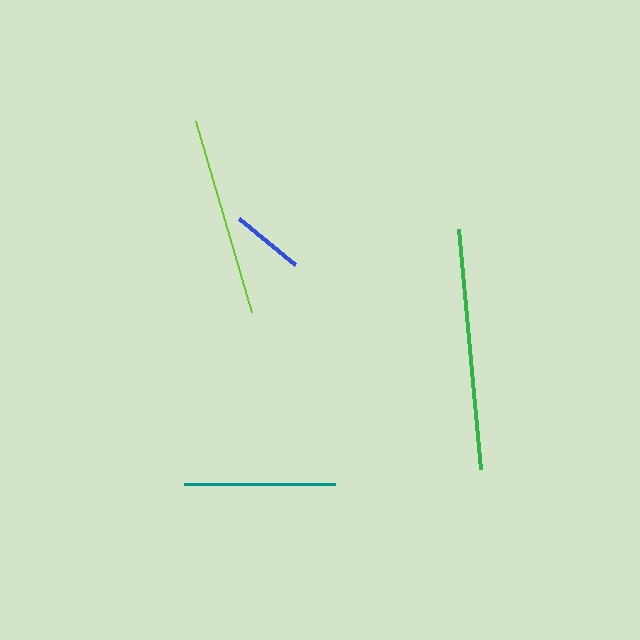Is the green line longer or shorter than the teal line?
The green line is longer than the teal line.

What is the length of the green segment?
The green segment is approximately 241 pixels long.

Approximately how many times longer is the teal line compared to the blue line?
The teal line is approximately 2.1 times the length of the blue line.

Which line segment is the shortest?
The blue line is the shortest at approximately 73 pixels.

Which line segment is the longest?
The green line is the longest at approximately 241 pixels.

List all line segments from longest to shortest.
From longest to shortest: green, lime, teal, blue.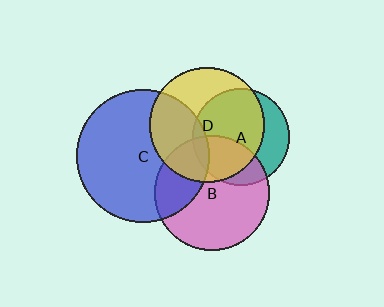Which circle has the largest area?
Circle C (blue).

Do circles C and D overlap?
Yes.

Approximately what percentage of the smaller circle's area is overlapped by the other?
Approximately 35%.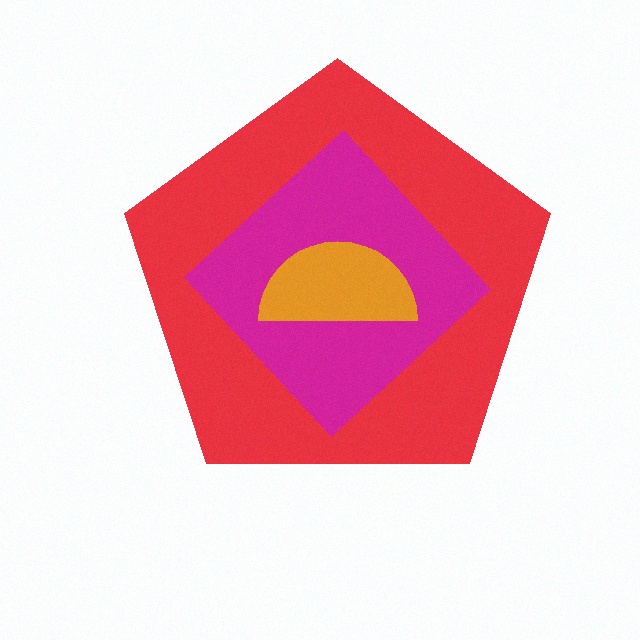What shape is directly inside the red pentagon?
The magenta diamond.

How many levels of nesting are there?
3.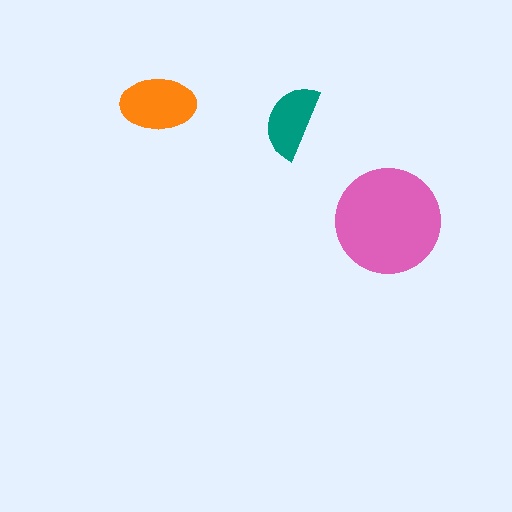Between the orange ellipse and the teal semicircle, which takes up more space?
The orange ellipse.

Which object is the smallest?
The teal semicircle.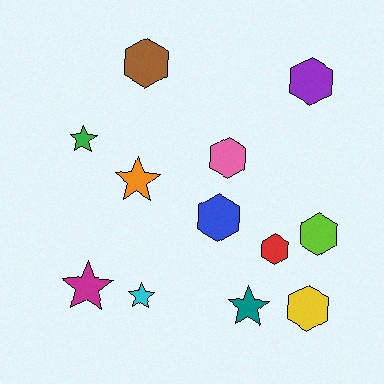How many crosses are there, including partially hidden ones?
There are no crosses.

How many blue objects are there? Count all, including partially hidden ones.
There is 1 blue object.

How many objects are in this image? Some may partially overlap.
There are 12 objects.